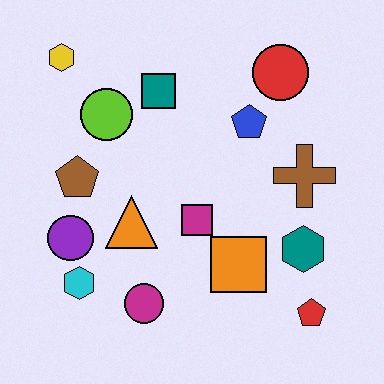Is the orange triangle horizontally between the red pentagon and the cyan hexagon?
Yes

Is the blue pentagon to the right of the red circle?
No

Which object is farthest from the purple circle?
The red circle is farthest from the purple circle.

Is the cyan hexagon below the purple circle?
Yes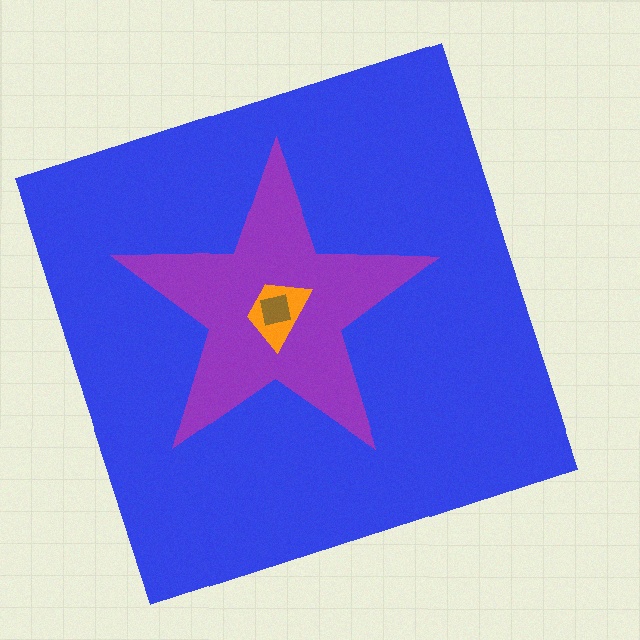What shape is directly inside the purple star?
The orange trapezoid.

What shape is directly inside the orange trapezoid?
The brown square.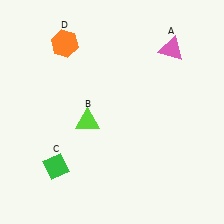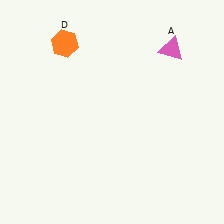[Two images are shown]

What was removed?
The green diamond (C), the lime triangle (B) were removed in Image 2.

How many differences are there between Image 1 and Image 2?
There are 2 differences between the two images.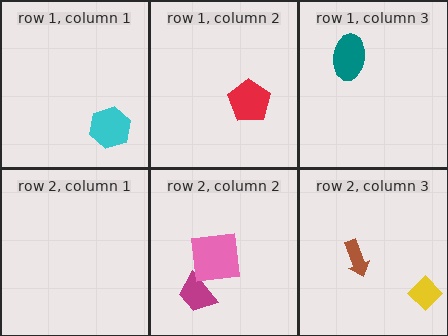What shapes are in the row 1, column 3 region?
The teal ellipse.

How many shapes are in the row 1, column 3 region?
1.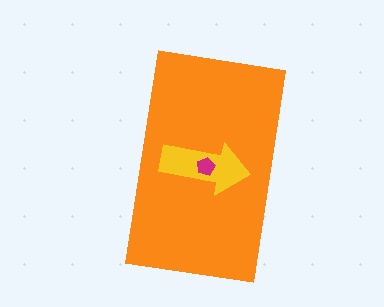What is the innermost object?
The magenta pentagon.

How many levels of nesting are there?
3.